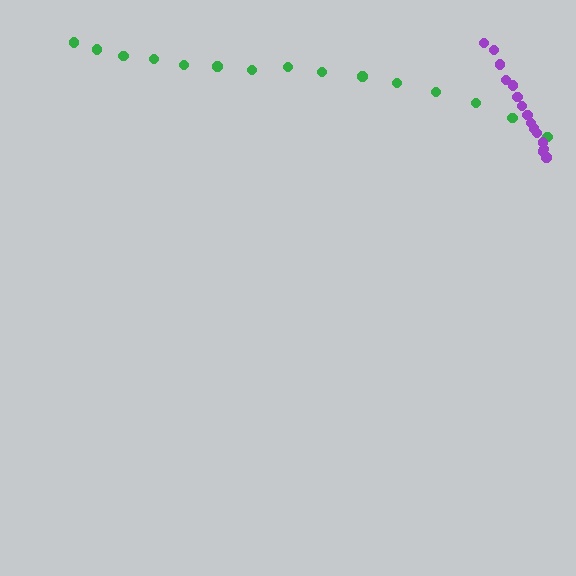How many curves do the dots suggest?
There are 2 distinct paths.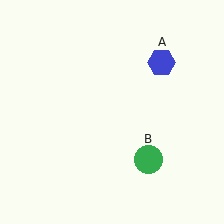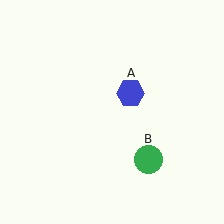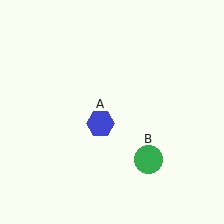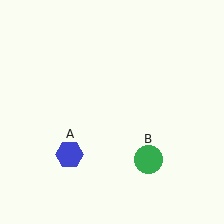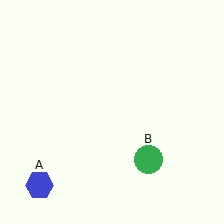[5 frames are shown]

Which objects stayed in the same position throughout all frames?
Green circle (object B) remained stationary.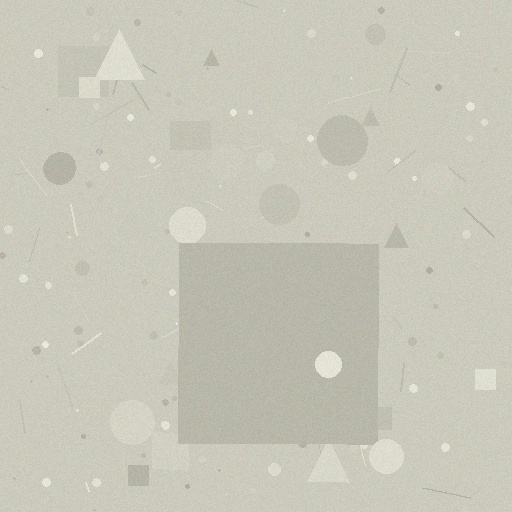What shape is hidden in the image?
A square is hidden in the image.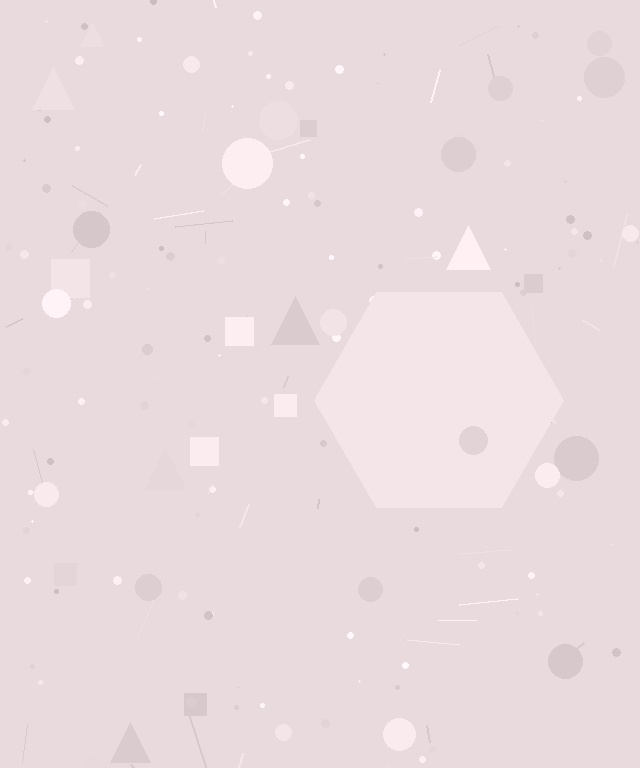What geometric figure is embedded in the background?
A hexagon is embedded in the background.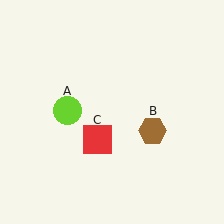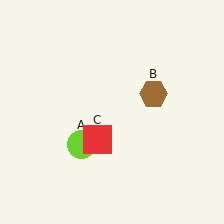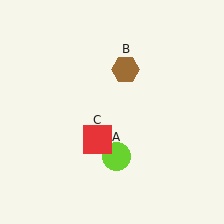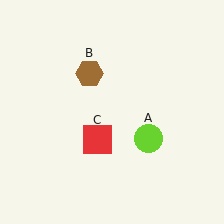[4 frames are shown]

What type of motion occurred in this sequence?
The lime circle (object A), brown hexagon (object B) rotated counterclockwise around the center of the scene.